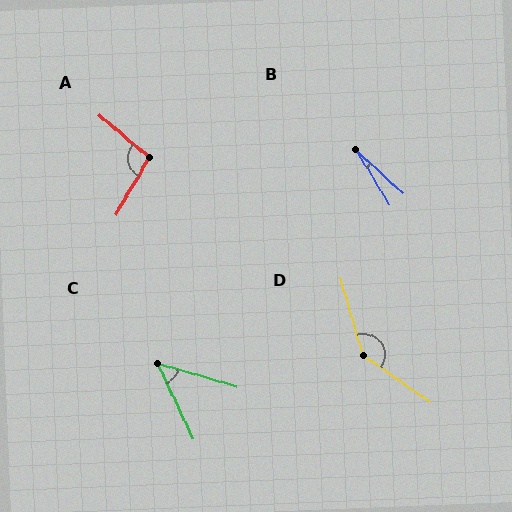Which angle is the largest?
D, at approximately 141 degrees.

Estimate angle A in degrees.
Approximately 100 degrees.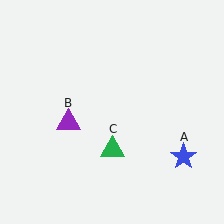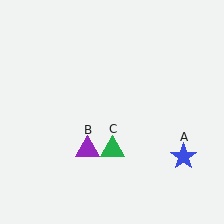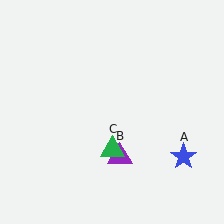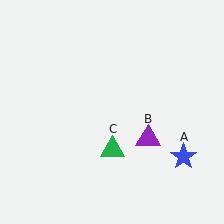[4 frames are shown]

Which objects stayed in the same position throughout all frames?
Blue star (object A) and green triangle (object C) remained stationary.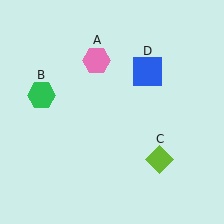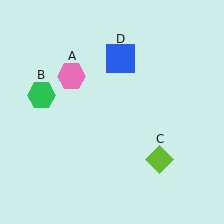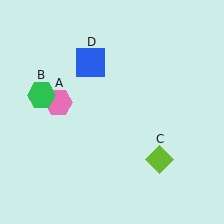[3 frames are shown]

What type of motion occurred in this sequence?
The pink hexagon (object A), blue square (object D) rotated counterclockwise around the center of the scene.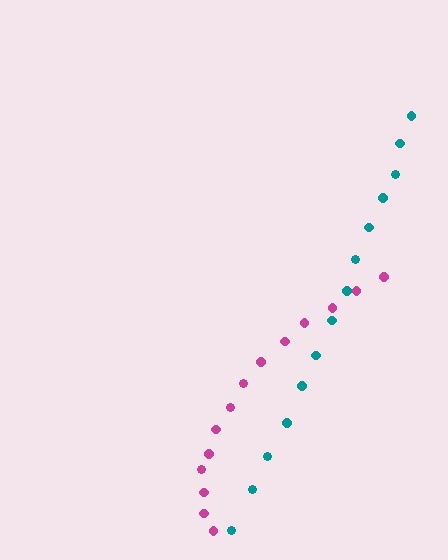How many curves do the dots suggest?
There are 2 distinct paths.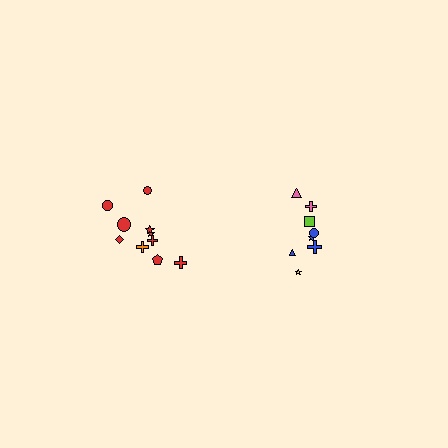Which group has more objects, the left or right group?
The left group.